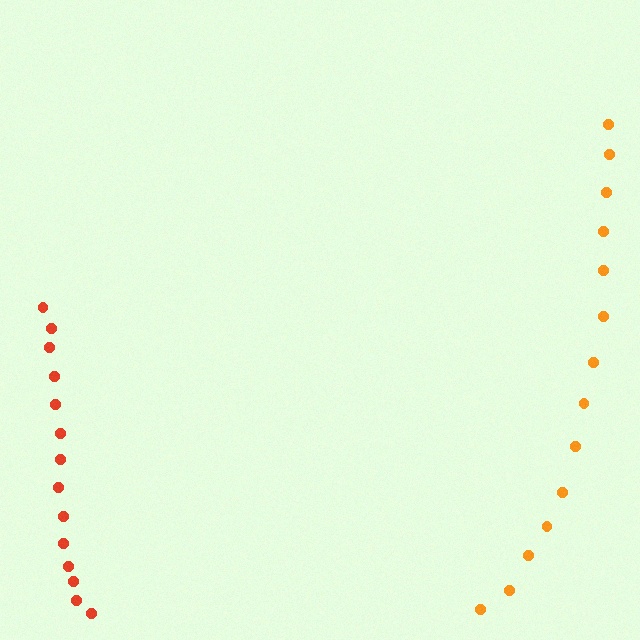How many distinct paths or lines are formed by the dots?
There are 2 distinct paths.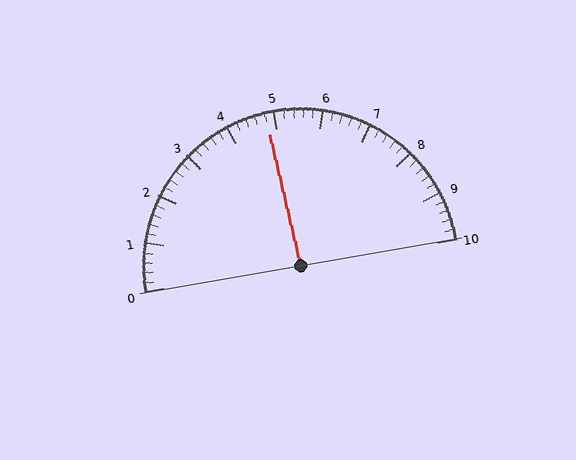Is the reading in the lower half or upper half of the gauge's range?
The reading is in the lower half of the range (0 to 10).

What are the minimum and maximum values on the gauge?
The gauge ranges from 0 to 10.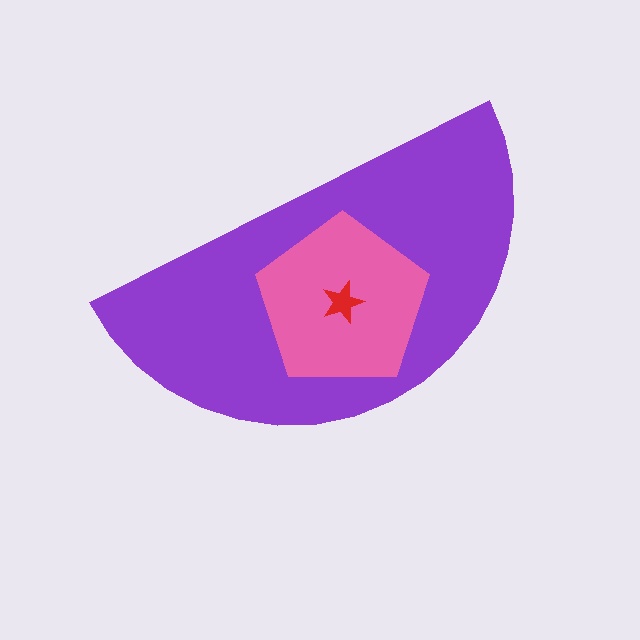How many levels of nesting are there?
3.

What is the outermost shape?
The purple semicircle.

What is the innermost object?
The red star.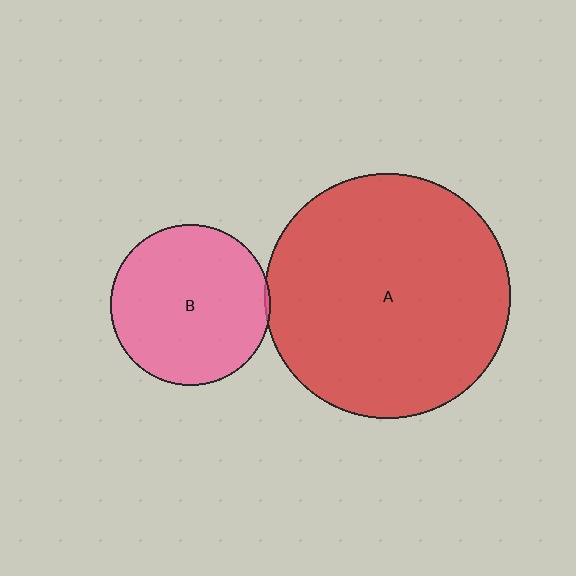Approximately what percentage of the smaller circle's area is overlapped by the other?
Approximately 5%.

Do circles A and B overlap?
Yes.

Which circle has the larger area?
Circle A (red).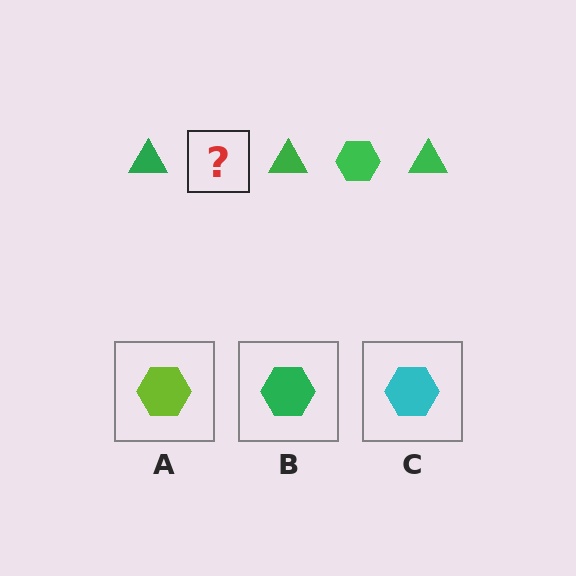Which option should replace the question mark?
Option B.